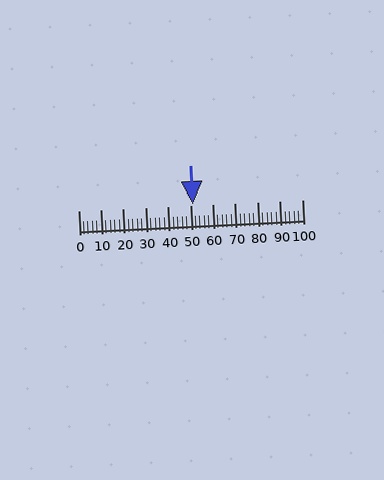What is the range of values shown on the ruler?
The ruler shows values from 0 to 100.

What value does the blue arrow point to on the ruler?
The blue arrow points to approximately 51.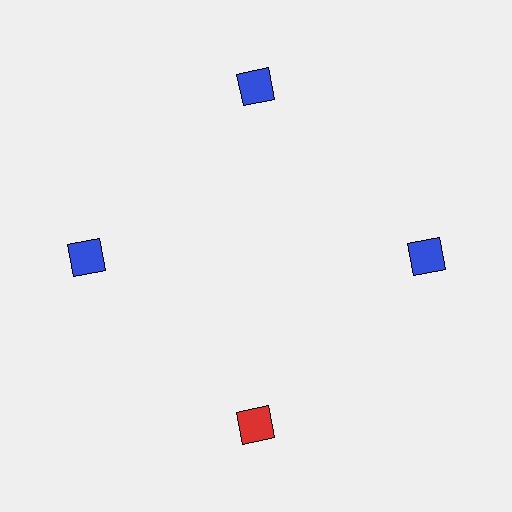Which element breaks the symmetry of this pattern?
The red diamond at roughly the 6 o'clock position breaks the symmetry. All other shapes are blue diamonds.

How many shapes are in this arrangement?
There are 4 shapes arranged in a ring pattern.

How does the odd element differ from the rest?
It has a different color: red instead of blue.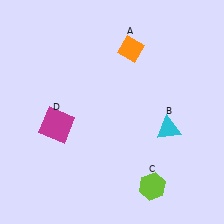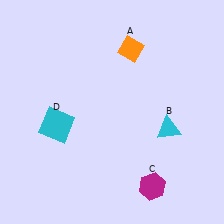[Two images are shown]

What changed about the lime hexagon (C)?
In Image 1, C is lime. In Image 2, it changed to magenta.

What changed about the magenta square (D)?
In Image 1, D is magenta. In Image 2, it changed to cyan.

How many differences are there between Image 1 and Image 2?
There are 2 differences between the two images.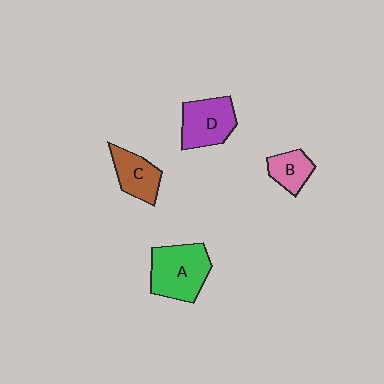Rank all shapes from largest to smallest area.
From largest to smallest: A (green), D (purple), C (brown), B (pink).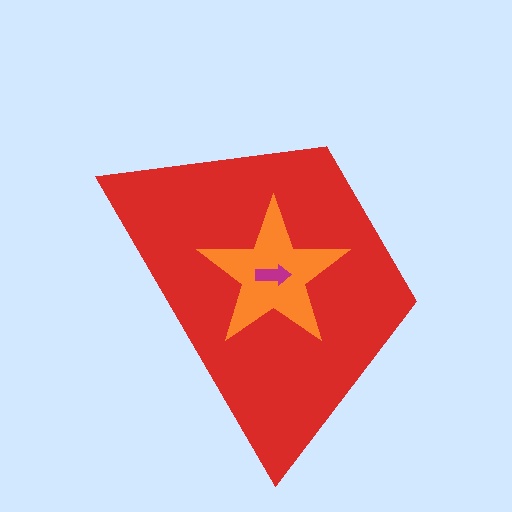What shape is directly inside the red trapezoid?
The orange star.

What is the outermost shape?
The red trapezoid.